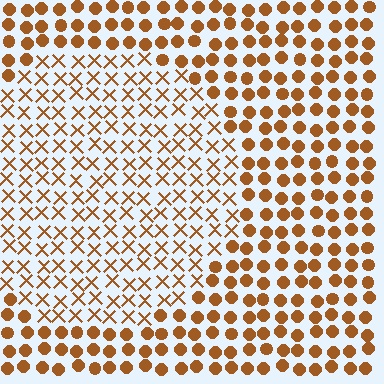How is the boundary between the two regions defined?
The boundary is defined by a change in element shape: X marks inside vs. circles outside. All elements share the same color and spacing.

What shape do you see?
I see a circle.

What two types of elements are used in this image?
The image uses X marks inside the circle region and circles outside it.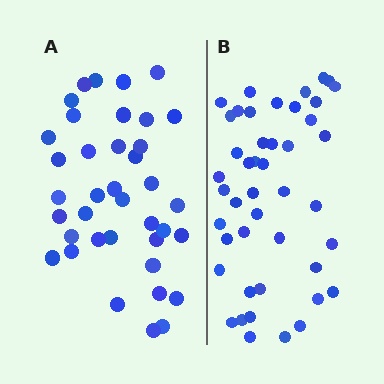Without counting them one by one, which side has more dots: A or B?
Region B (the right region) has more dots.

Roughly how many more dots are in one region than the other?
Region B has roughly 8 or so more dots than region A.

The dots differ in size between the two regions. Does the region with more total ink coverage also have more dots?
No. Region A has more total ink coverage because its dots are larger, but region B actually contains more individual dots. Total area can be misleading — the number of items is what matters here.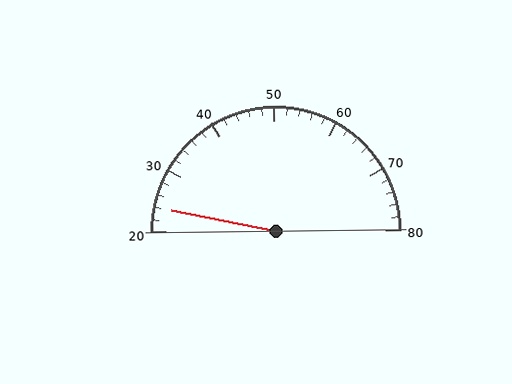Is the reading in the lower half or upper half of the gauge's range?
The reading is in the lower half of the range (20 to 80).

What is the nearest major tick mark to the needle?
The nearest major tick mark is 20.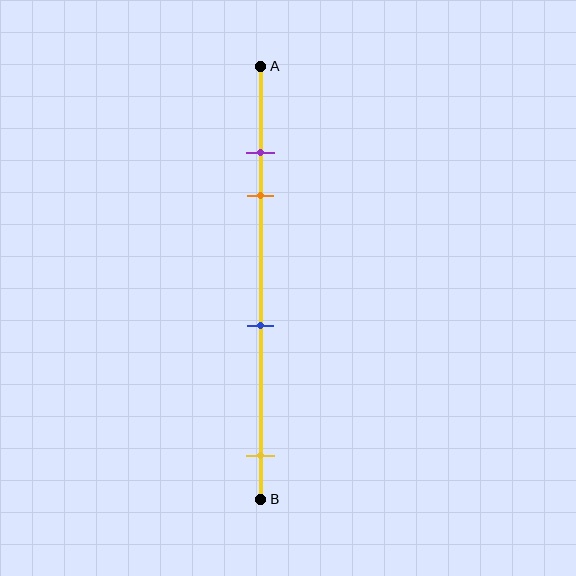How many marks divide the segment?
There are 4 marks dividing the segment.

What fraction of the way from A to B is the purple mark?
The purple mark is approximately 20% (0.2) of the way from A to B.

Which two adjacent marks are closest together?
The purple and orange marks are the closest adjacent pair.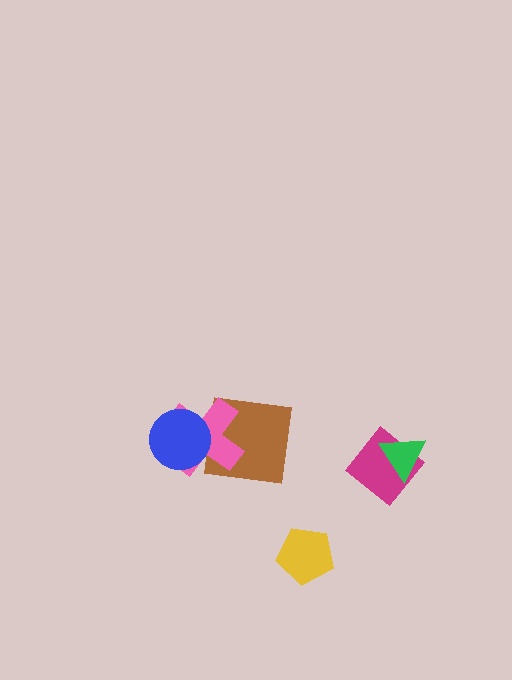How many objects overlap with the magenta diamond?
1 object overlaps with the magenta diamond.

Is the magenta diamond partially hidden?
Yes, it is partially covered by another shape.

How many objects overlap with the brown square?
1 object overlaps with the brown square.